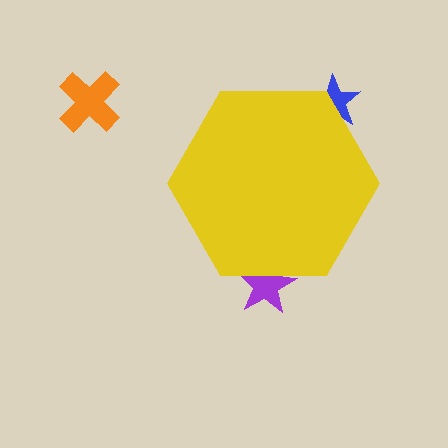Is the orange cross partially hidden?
No, the orange cross is fully visible.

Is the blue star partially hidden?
Yes, the blue star is partially hidden behind the yellow hexagon.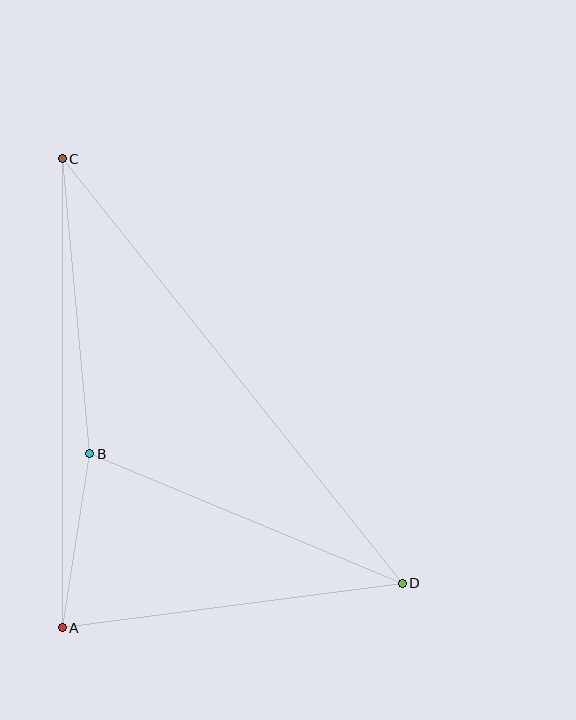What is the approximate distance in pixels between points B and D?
The distance between B and D is approximately 338 pixels.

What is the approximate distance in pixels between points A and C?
The distance between A and C is approximately 469 pixels.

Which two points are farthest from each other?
Points C and D are farthest from each other.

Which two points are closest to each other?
Points A and B are closest to each other.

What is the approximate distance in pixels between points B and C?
The distance between B and C is approximately 297 pixels.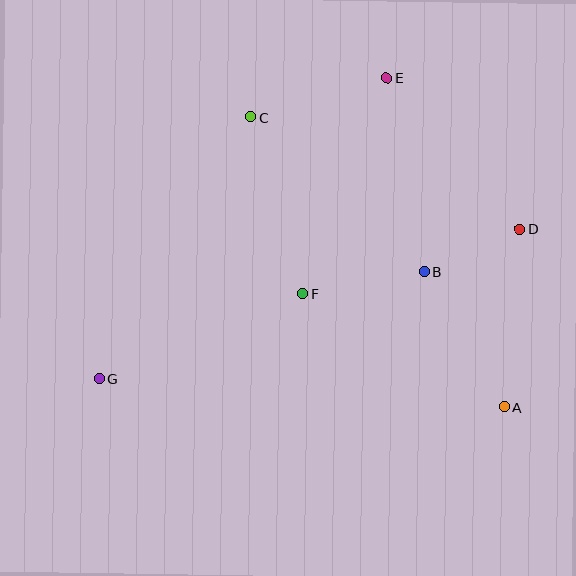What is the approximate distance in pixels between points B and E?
The distance between B and E is approximately 198 pixels.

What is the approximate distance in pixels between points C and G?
The distance between C and G is approximately 303 pixels.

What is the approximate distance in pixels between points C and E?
The distance between C and E is approximately 142 pixels.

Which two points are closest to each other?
Points B and D are closest to each other.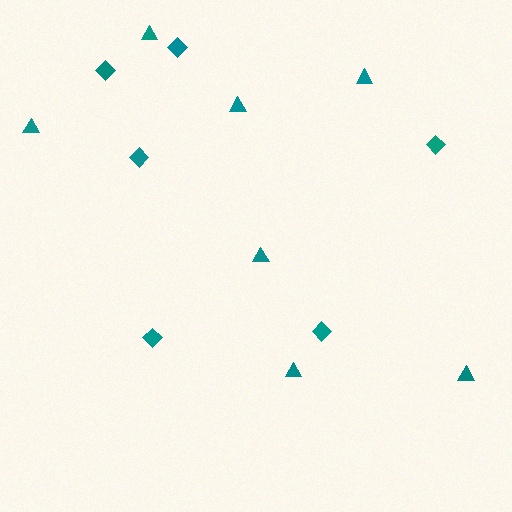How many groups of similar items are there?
There are 2 groups: one group of diamonds (6) and one group of triangles (7).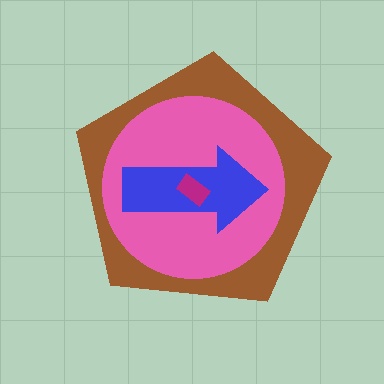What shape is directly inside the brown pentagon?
The pink circle.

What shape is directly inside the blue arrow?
The magenta rectangle.